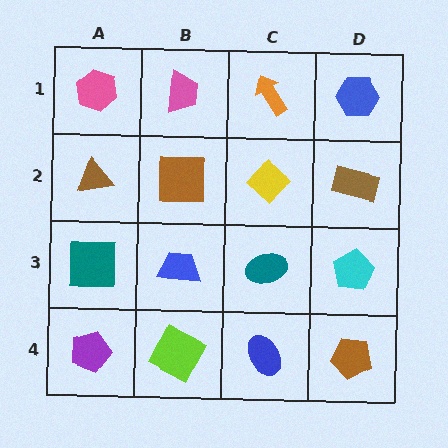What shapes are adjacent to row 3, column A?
A brown triangle (row 2, column A), a purple pentagon (row 4, column A), a blue trapezoid (row 3, column B).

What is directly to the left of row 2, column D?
A yellow diamond.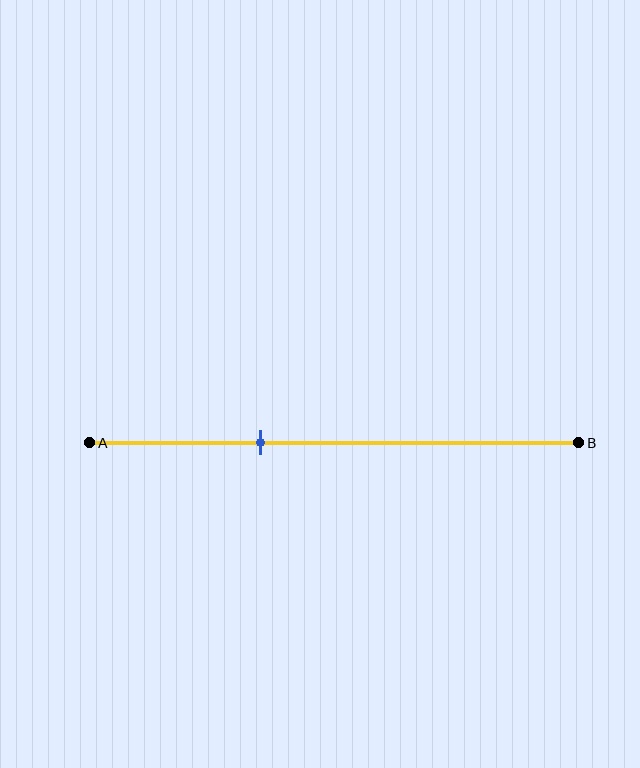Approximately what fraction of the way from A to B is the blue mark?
The blue mark is approximately 35% of the way from A to B.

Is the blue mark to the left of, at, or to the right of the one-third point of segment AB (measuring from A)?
The blue mark is approximately at the one-third point of segment AB.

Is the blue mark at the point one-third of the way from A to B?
Yes, the mark is approximately at the one-third point.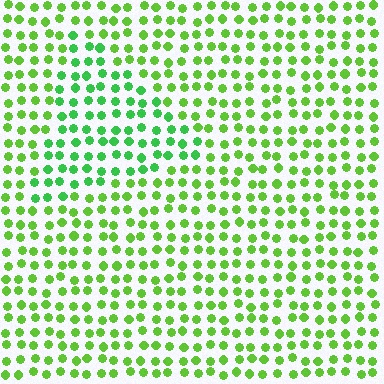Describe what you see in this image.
The image is filled with small lime elements in a uniform arrangement. A triangle-shaped region is visible where the elements are tinted to a slightly different hue, forming a subtle color boundary.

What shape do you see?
I see a triangle.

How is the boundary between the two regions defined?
The boundary is defined purely by a slight shift in hue (about 27 degrees). Spacing, size, and orientation are identical on both sides.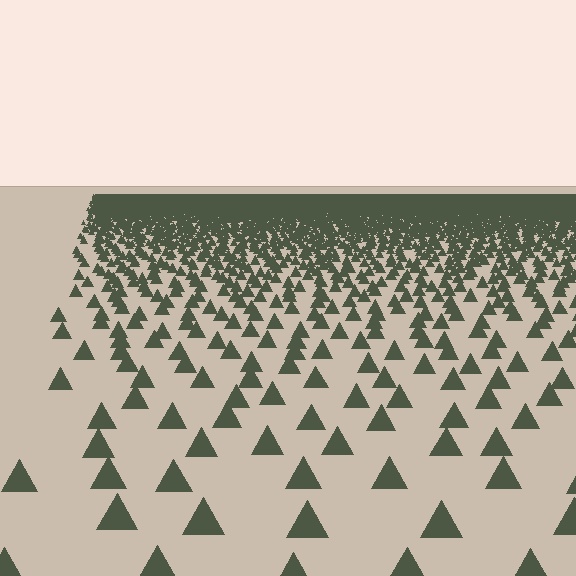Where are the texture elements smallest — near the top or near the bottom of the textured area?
Near the top.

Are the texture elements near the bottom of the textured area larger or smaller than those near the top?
Larger. Near the bottom, elements are closer to the viewer and appear at a bigger on-screen size.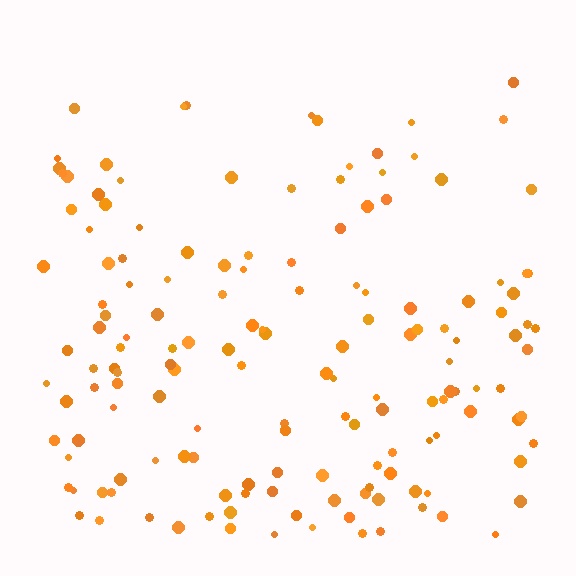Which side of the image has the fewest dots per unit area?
The top.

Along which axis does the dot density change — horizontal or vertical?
Vertical.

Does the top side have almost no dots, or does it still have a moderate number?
Still a moderate number, just noticeably fewer than the bottom.